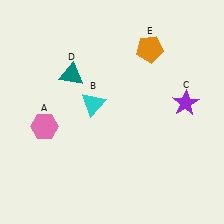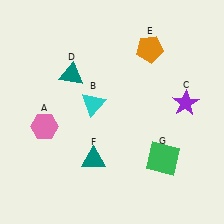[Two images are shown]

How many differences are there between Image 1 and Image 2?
There are 2 differences between the two images.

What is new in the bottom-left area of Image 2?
A teal triangle (F) was added in the bottom-left area of Image 2.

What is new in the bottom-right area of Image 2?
A green square (G) was added in the bottom-right area of Image 2.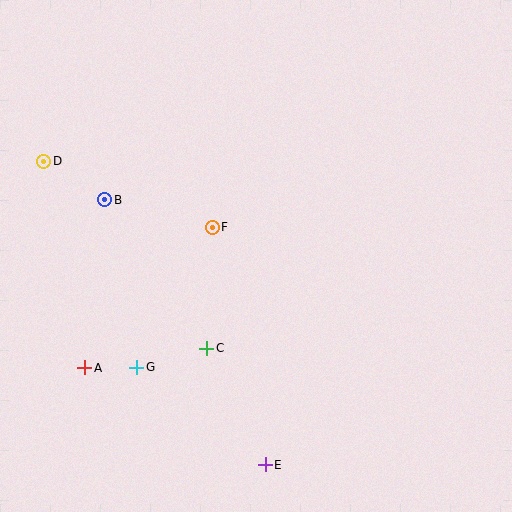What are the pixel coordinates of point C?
Point C is at (207, 348).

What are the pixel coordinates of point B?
Point B is at (105, 200).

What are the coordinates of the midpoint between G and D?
The midpoint between G and D is at (90, 264).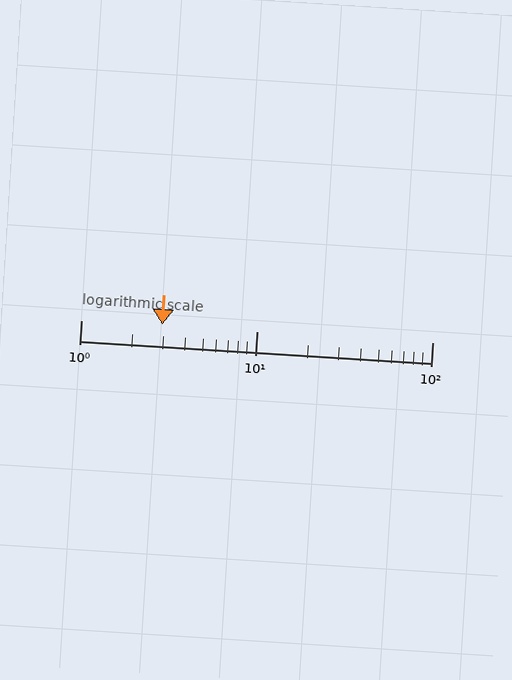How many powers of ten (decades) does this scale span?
The scale spans 2 decades, from 1 to 100.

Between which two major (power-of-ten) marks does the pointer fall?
The pointer is between 1 and 10.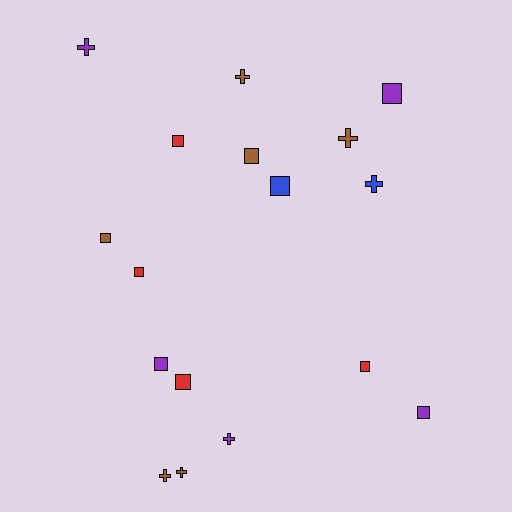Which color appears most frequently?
Brown, with 6 objects.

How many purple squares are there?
There are 3 purple squares.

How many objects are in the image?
There are 17 objects.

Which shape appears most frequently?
Square, with 10 objects.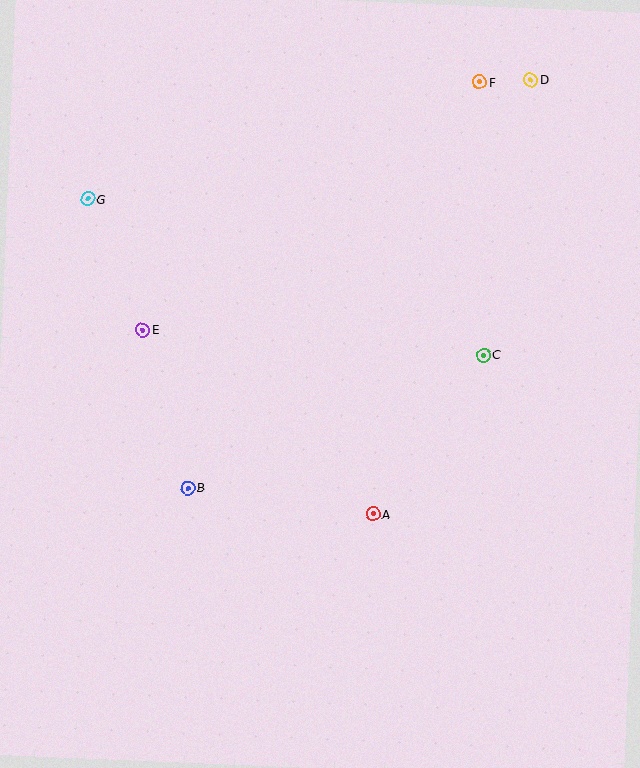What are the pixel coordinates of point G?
Point G is at (88, 199).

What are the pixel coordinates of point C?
Point C is at (484, 355).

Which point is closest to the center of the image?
Point A at (373, 514) is closest to the center.